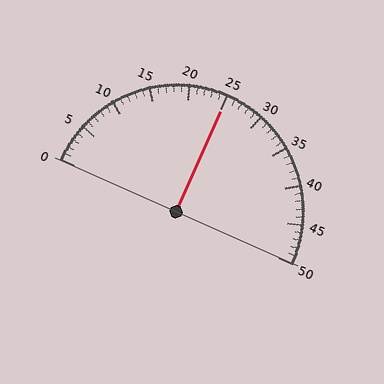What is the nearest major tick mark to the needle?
The nearest major tick mark is 25.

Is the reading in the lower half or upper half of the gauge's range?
The reading is in the upper half of the range (0 to 50).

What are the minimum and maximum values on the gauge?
The gauge ranges from 0 to 50.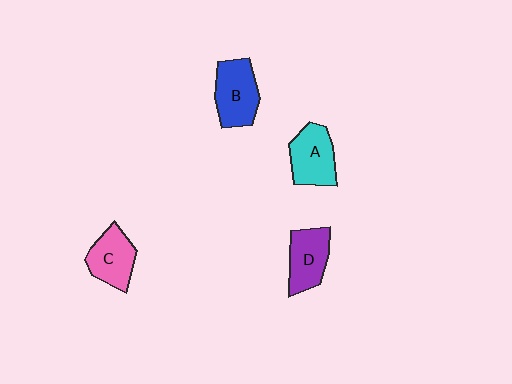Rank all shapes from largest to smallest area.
From largest to smallest: B (blue), A (cyan), D (purple), C (pink).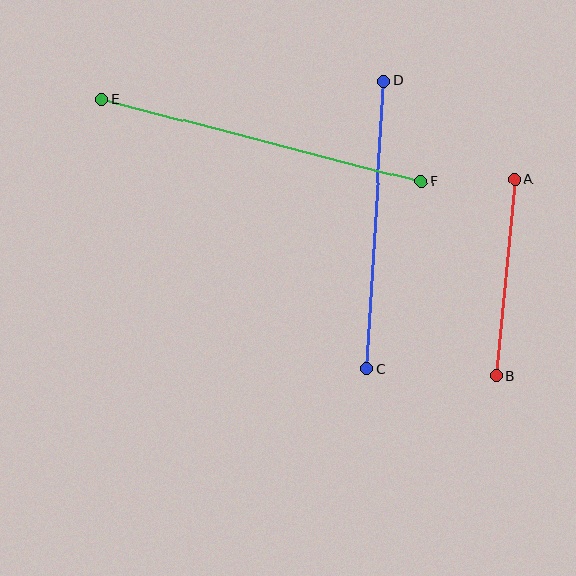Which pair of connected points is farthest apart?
Points E and F are farthest apart.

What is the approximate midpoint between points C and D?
The midpoint is at approximately (376, 225) pixels.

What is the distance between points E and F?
The distance is approximately 330 pixels.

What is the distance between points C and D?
The distance is approximately 288 pixels.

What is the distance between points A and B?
The distance is approximately 198 pixels.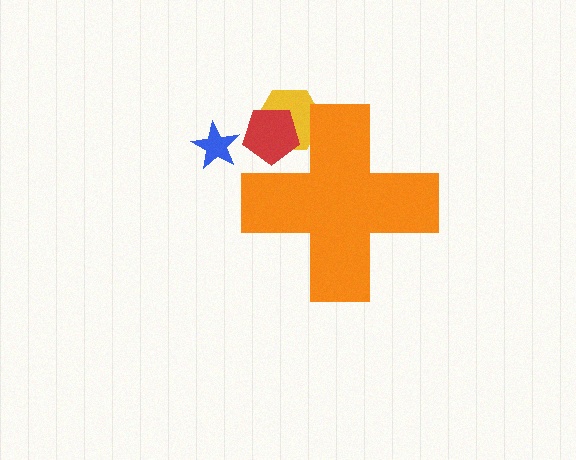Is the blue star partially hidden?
No, the blue star is fully visible.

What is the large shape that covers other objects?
An orange cross.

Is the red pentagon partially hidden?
Yes, the red pentagon is partially hidden behind the orange cross.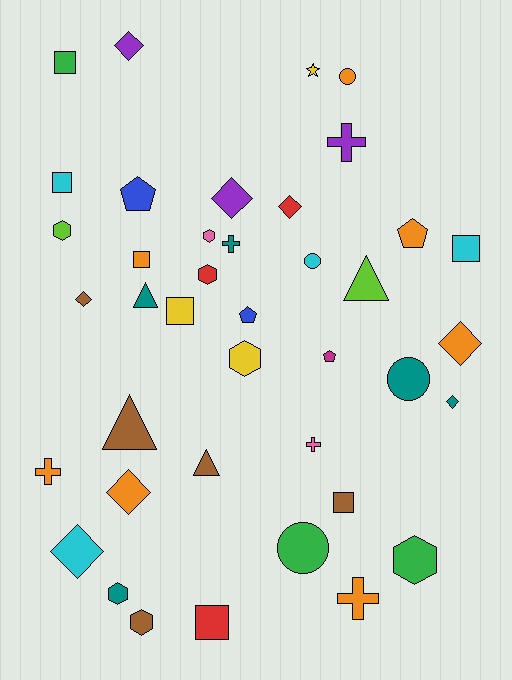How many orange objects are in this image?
There are 7 orange objects.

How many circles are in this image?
There are 4 circles.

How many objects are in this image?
There are 40 objects.